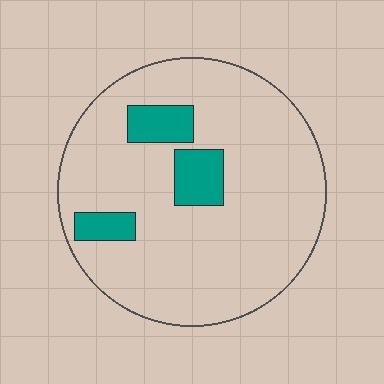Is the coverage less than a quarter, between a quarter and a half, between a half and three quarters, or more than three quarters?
Less than a quarter.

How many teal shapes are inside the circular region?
3.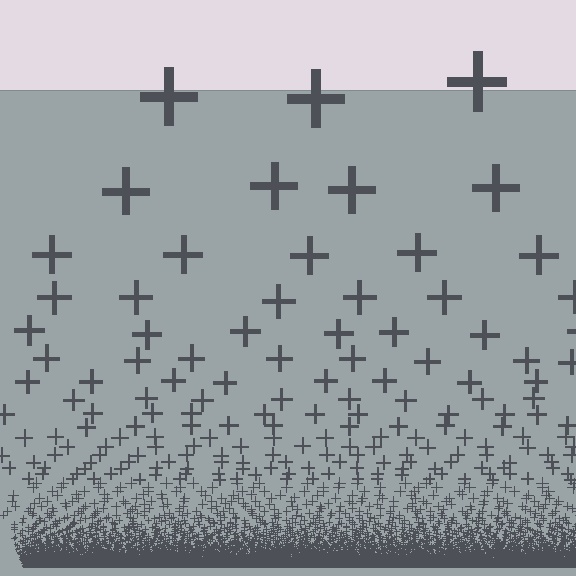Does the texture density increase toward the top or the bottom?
Density increases toward the bottom.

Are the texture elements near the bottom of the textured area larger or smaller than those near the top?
Smaller. The gradient is inverted — elements near the bottom are smaller and denser.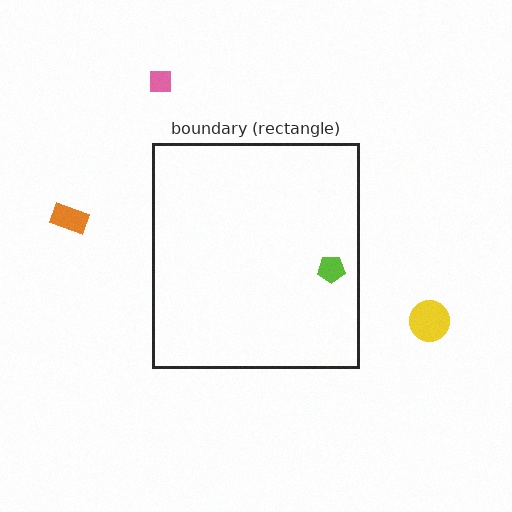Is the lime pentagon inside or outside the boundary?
Inside.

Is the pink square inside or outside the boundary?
Outside.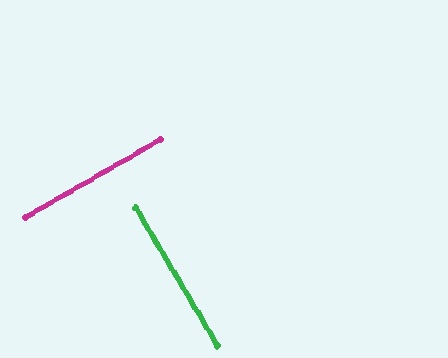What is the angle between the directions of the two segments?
Approximately 89 degrees.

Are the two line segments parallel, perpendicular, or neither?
Perpendicular — they meet at approximately 89°.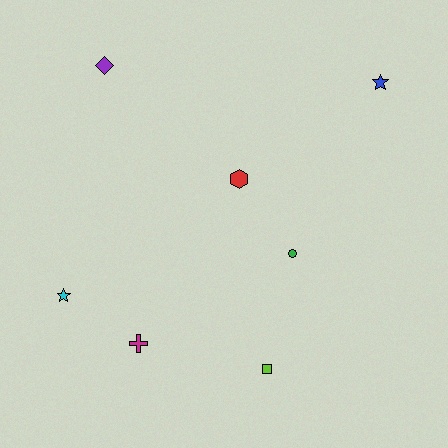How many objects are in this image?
There are 7 objects.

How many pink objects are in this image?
There are no pink objects.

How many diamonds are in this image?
There is 1 diamond.